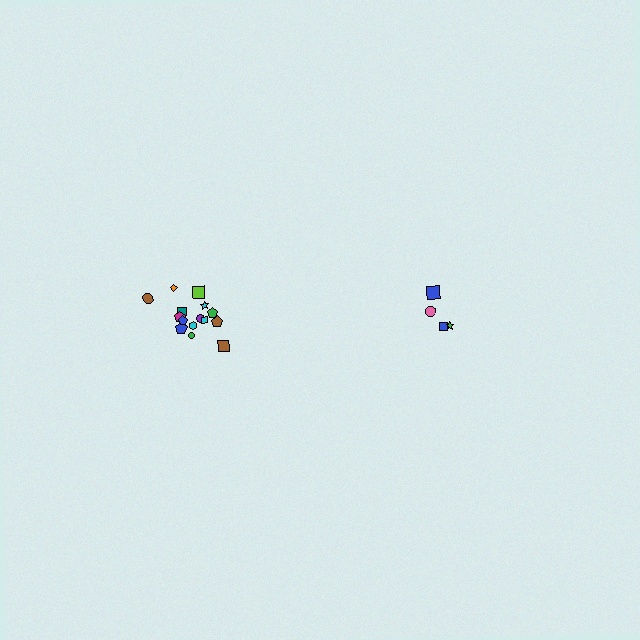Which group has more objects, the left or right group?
The left group.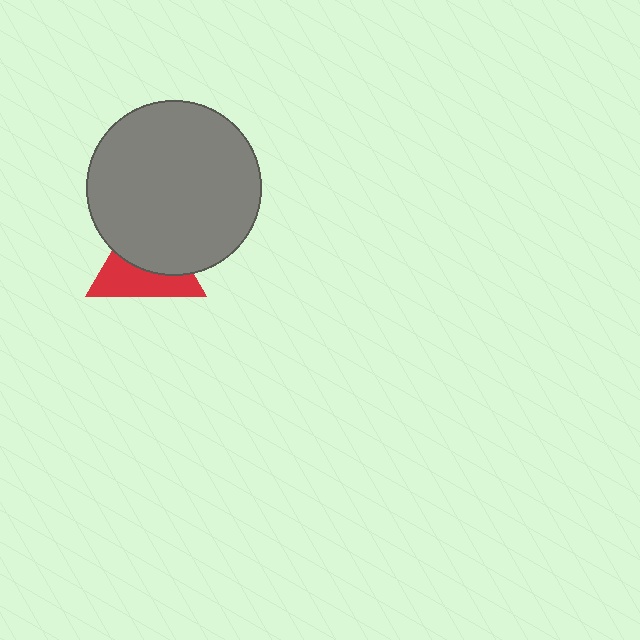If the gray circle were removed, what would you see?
You would see the complete red triangle.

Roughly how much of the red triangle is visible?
About half of it is visible (roughly 47%).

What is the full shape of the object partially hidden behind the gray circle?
The partially hidden object is a red triangle.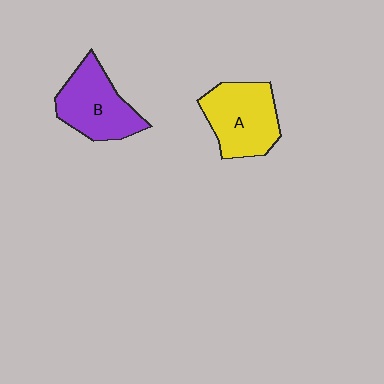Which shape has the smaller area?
Shape B (purple).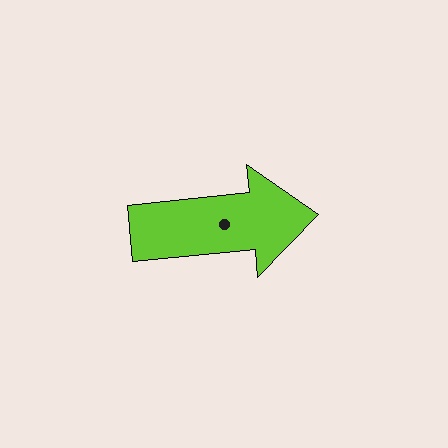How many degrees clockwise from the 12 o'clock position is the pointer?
Approximately 84 degrees.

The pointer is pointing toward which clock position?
Roughly 3 o'clock.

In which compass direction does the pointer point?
East.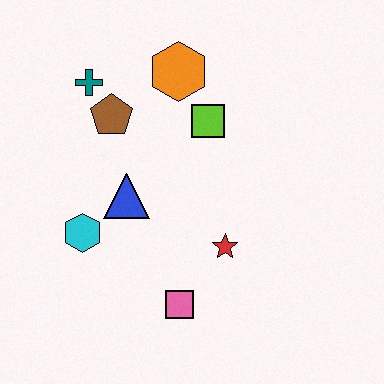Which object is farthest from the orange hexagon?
The pink square is farthest from the orange hexagon.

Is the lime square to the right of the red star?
No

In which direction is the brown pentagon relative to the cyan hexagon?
The brown pentagon is above the cyan hexagon.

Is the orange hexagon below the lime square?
No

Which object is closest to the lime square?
The orange hexagon is closest to the lime square.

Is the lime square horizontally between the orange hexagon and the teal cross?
No